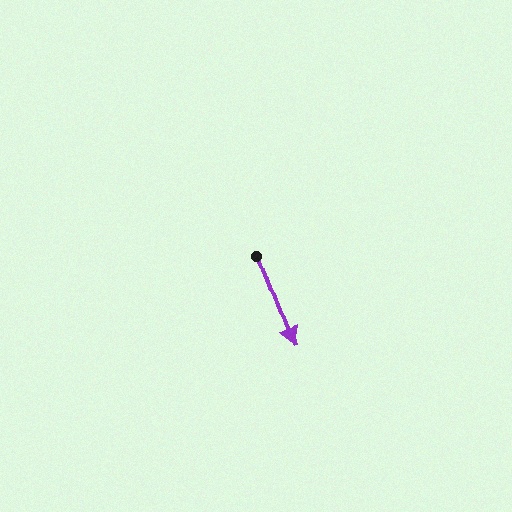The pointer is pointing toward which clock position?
Roughly 5 o'clock.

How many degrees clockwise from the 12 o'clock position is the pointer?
Approximately 158 degrees.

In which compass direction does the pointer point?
South.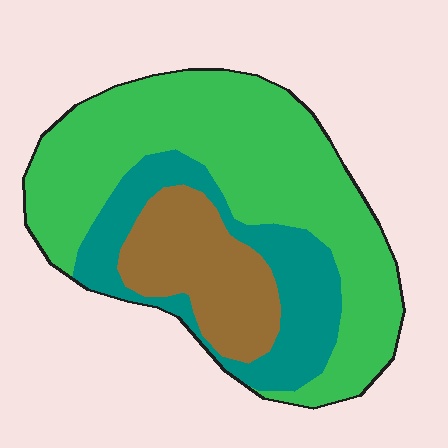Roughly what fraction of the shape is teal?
Teal covers roughly 25% of the shape.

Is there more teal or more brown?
Teal.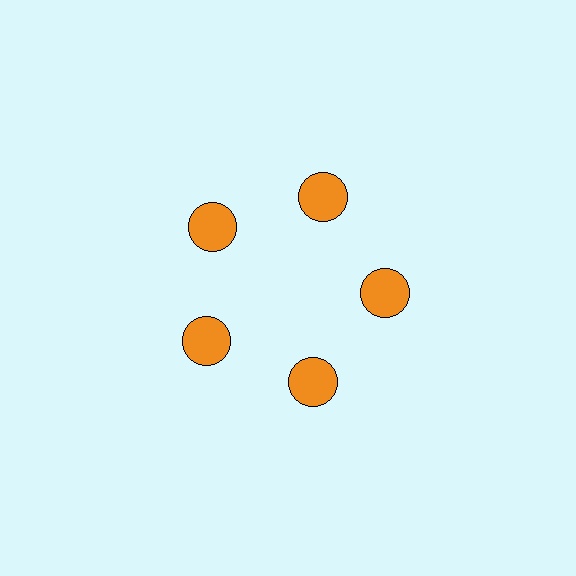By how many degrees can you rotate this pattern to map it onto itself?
The pattern maps onto itself every 72 degrees of rotation.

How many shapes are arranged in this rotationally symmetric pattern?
There are 5 shapes, arranged in 5 groups of 1.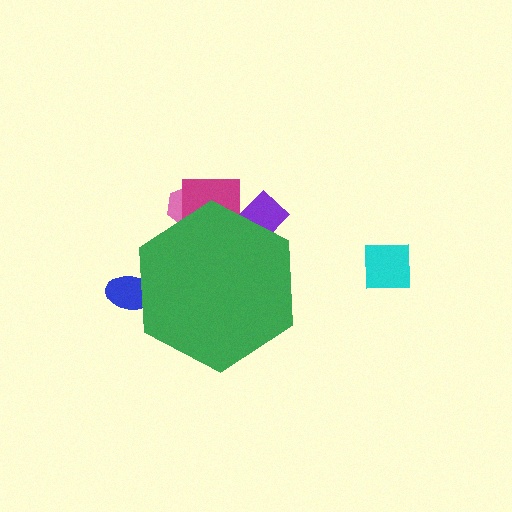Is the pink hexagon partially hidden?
Yes, the pink hexagon is partially hidden behind the green hexagon.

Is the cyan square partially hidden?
No, the cyan square is fully visible.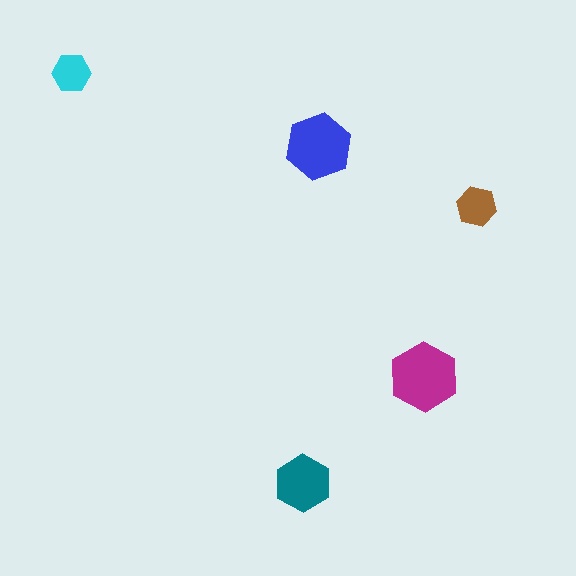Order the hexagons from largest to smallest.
the magenta one, the blue one, the teal one, the brown one, the cyan one.